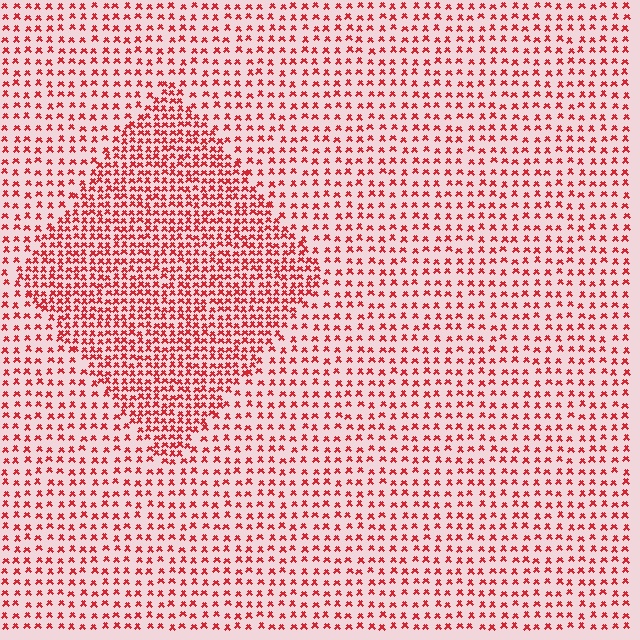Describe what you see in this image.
The image contains small red elements arranged at two different densities. A diamond-shaped region is visible where the elements are more densely packed than the surrounding area.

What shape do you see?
I see a diamond.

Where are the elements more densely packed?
The elements are more densely packed inside the diamond boundary.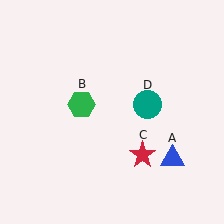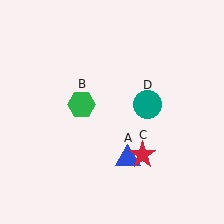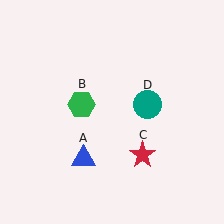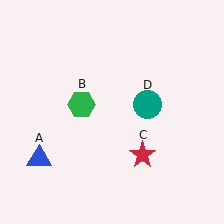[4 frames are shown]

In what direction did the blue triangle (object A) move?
The blue triangle (object A) moved left.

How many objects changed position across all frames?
1 object changed position: blue triangle (object A).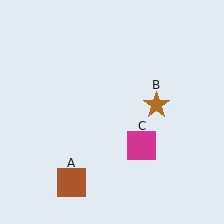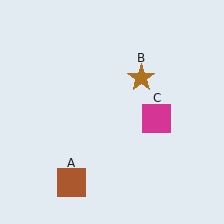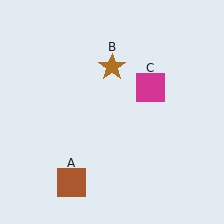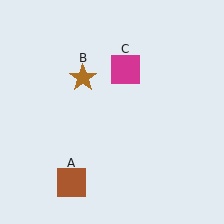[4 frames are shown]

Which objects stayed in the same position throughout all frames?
Brown square (object A) remained stationary.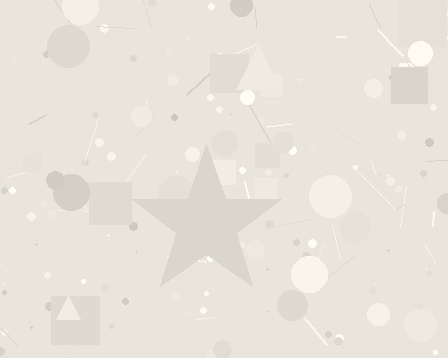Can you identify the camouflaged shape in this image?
The camouflaged shape is a star.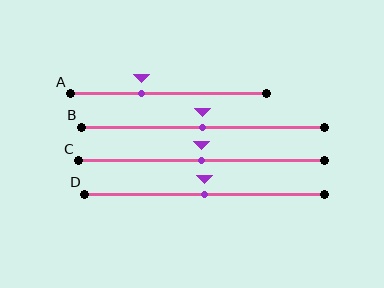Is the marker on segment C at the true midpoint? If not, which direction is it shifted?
Yes, the marker on segment C is at the true midpoint.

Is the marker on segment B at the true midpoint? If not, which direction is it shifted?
Yes, the marker on segment B is at the true midpoint.